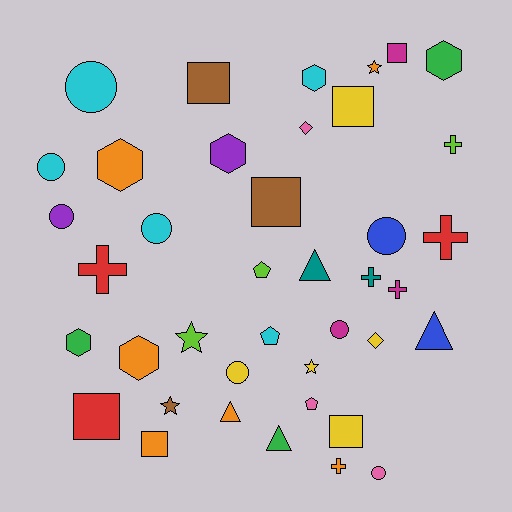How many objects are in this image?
There are 40 objects.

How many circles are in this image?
There are 8 circles.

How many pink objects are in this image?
There are 3 pink objects.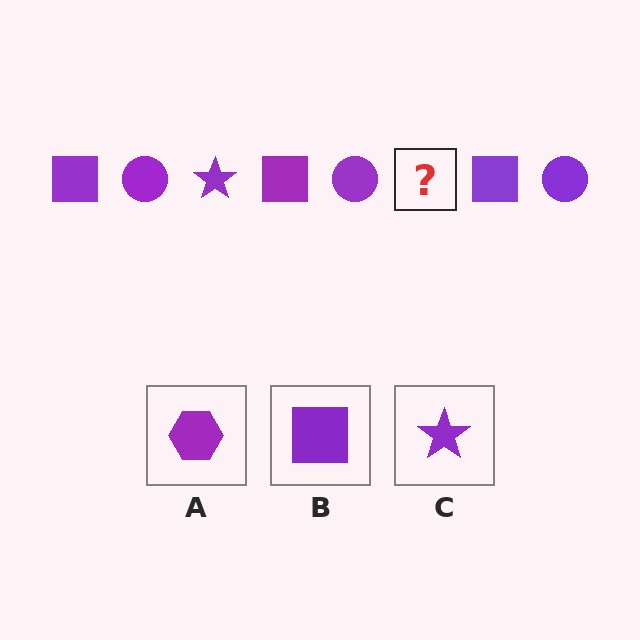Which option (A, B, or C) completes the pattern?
C.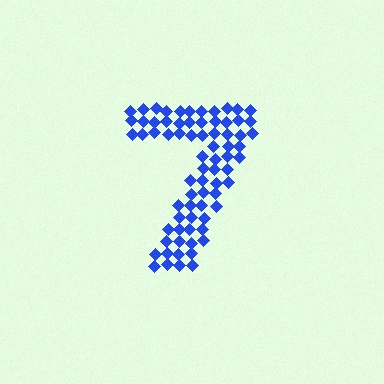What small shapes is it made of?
It is made of small diamonds.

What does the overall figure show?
The overall figure shows the digit 7.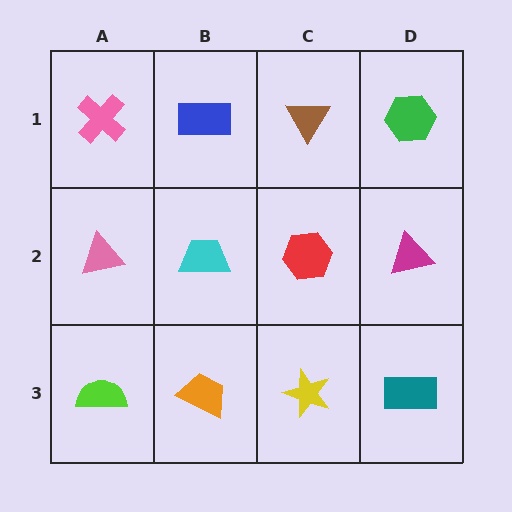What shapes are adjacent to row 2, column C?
A brown triangle (row 1, column C), a yellow star (row 3, column C), a cyan trapezoid (row 2, column B), a magenta triangle (row 2, column D).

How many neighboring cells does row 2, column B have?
4.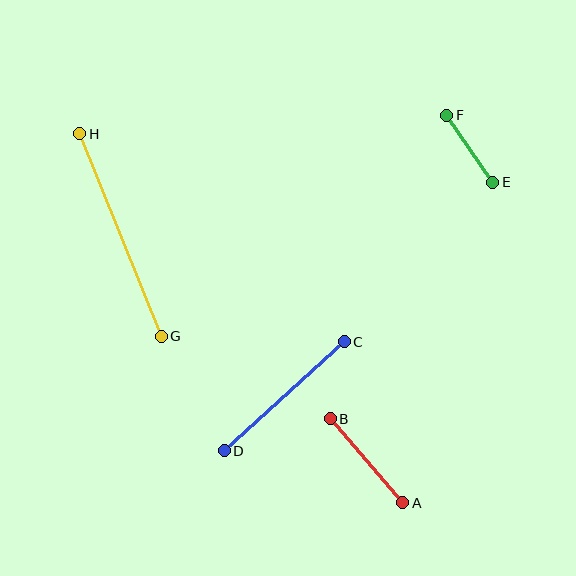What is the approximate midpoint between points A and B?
The midpoint is at approximately (366, 461) pixels.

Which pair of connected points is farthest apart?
Points G and H are farthest apart.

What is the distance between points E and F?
The distance is approximately 82 pixels.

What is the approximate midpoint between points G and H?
The midpoint is at approximately (121, 235) pixels.